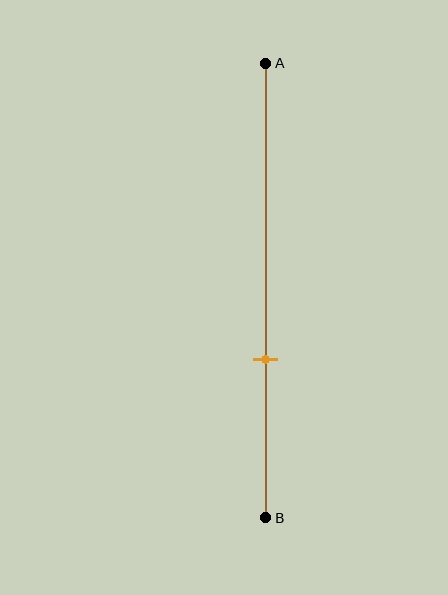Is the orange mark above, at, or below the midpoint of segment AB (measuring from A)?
The orange mark is below the midpoint of segment AB.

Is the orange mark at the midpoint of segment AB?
No, the mark is at about 65% from A, not at the 50% midpoint.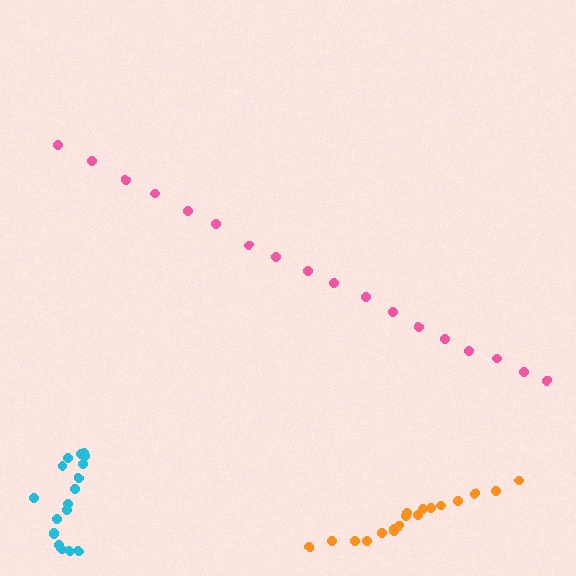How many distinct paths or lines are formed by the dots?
There are 3 distinct paths.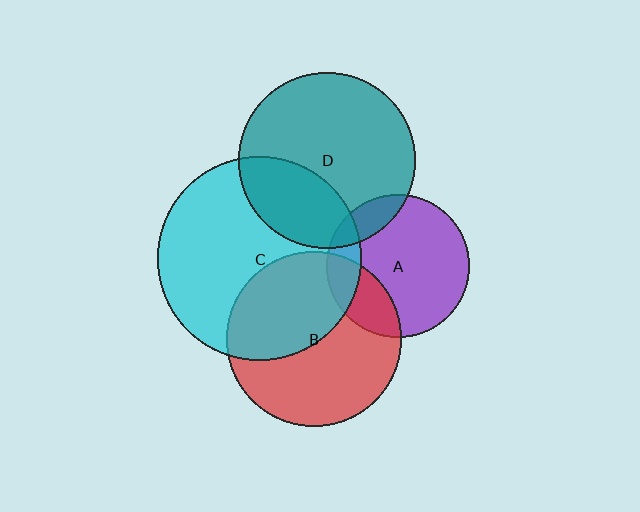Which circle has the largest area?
Circle C (cyan).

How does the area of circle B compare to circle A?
Approximately 1.5 times.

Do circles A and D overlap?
Yes.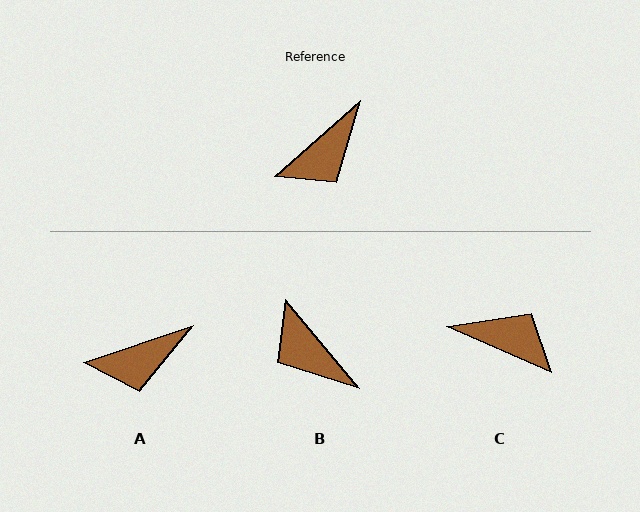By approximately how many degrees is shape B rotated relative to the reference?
Approximately 91 degrees clockwise.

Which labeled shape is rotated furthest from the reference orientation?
C, about 115 degrees away.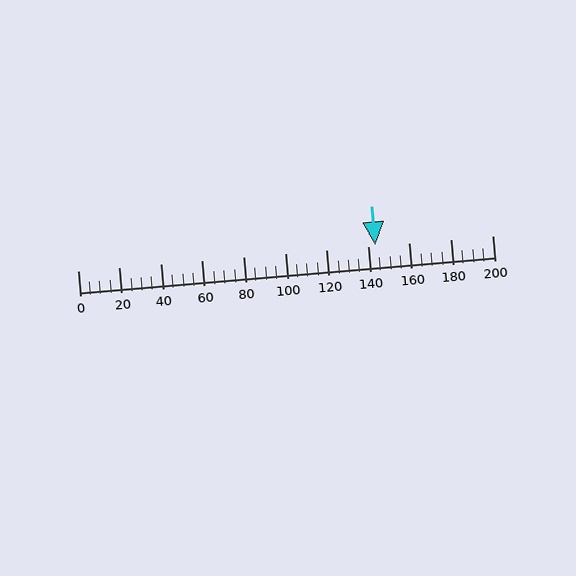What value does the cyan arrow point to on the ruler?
The cyan arrow points to approximately 144.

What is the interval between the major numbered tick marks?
The major tick marks are spaced 20 units apart.